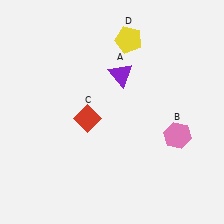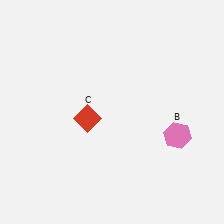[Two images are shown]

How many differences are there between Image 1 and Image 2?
There are 2 differences between the two images.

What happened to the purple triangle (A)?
The purple triangle (A) was removed in Image 2. It was in the top-right area of Image 1.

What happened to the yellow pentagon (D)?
The yellow pentagon (D) was removed in Image 2. It was in the top-right area of Image 1.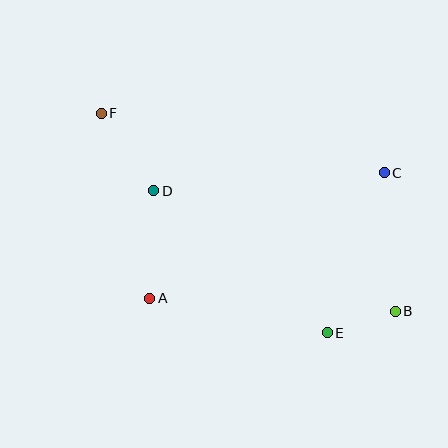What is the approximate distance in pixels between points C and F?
The distance between C and F is approximately 290 pixels.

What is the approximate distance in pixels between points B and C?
The distance between B and C is approximately 139 pixels.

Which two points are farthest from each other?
Points B and F are farthest from each other.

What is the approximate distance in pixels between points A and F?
The distance between A and F is approximately 191 pixels.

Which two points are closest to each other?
Points B and E are closest to each other.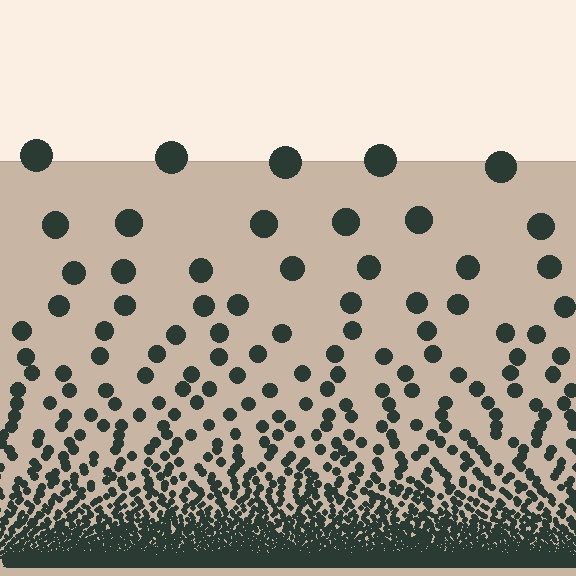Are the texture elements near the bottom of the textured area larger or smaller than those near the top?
Smaller. The gradient is inverted — elements near the bottom are smaller and denser.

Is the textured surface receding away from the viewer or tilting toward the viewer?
The surface appears to tilt toward the viewer. Texture elements get larger and sparser toward the top.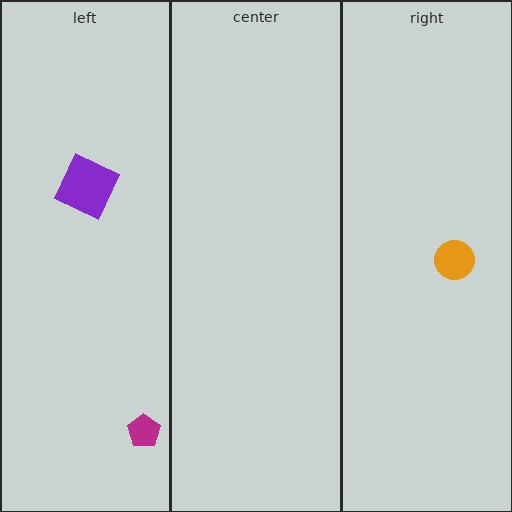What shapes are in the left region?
The purple square, the magenta pentagon.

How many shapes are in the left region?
2.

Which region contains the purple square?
The left region.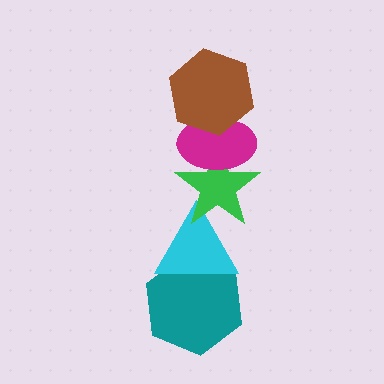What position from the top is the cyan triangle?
The cyan triangle is 4th from the top.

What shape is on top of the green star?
The magenta ellipse is on top of the green star.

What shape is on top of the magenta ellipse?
The brown hexagon is on top of the magenta ellipse.